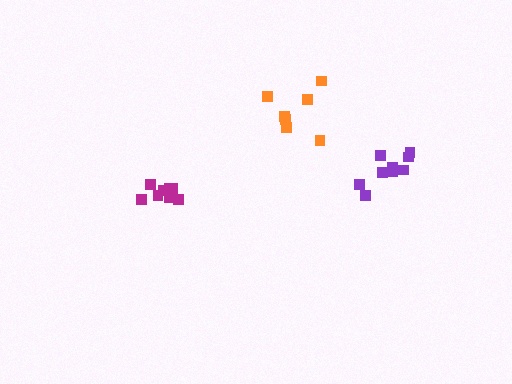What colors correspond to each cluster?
The clusters are colored: purple, orange, magenta.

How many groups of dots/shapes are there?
There are 3 groups.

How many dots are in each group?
Group 1: 9 dots, Group 2: 7 dots, Group 3: 8 dots (24 total).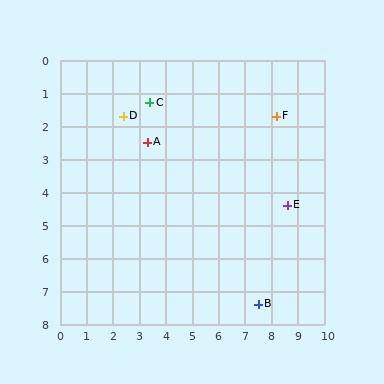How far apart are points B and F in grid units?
Points B and F are about 5.7 grid units apart.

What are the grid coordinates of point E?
Point E is at approximately (8.6, 4.4).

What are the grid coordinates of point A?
Point A is at approximately (3.3, 2.5).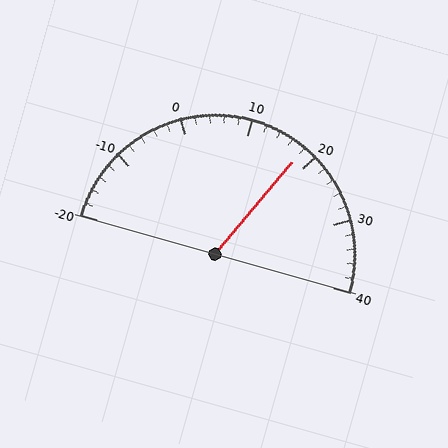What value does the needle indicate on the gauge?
The needle indicates approximately 18.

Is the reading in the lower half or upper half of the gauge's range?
The reading is in the upper half of the range (-20 to 40).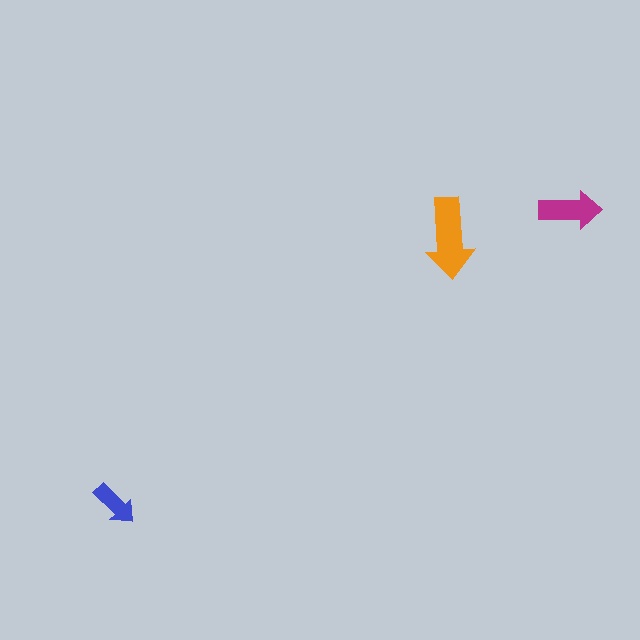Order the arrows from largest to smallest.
the orange one, the magenta one, the blue one.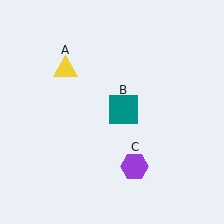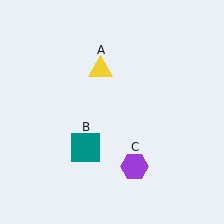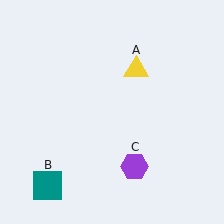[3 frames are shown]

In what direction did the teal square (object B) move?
The teal square (object B) moved down and to the left.